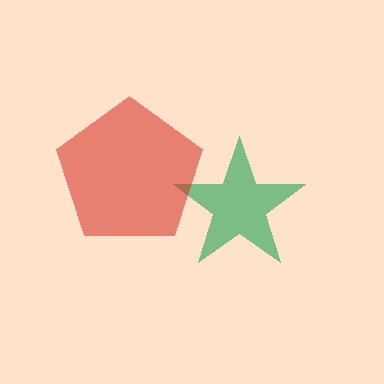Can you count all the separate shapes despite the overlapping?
Yes, there are 2 separate shapes.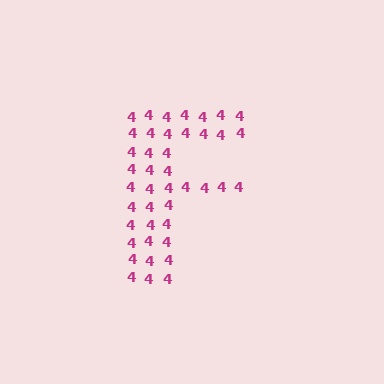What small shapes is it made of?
It is made of small digit 4's.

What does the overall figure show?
The overall figure shows the letter F.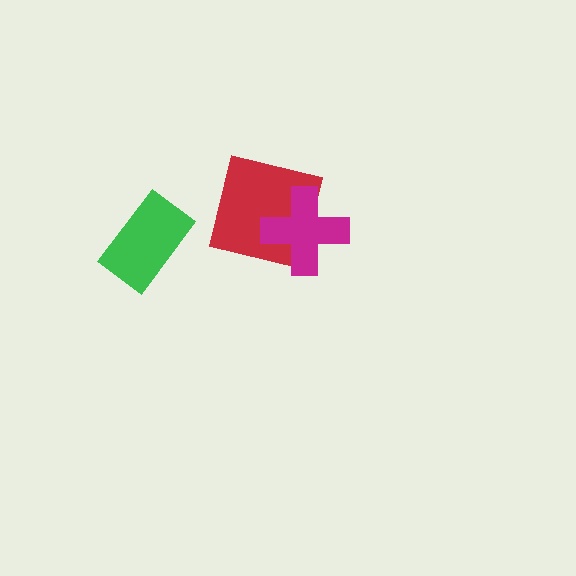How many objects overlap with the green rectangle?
0 objects overlap with the green rectangle.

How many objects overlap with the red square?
1 object overlaps with the red square.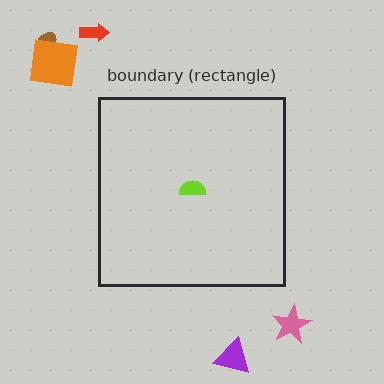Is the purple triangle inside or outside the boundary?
Outside.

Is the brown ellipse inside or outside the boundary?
Outside.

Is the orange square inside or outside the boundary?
Outside.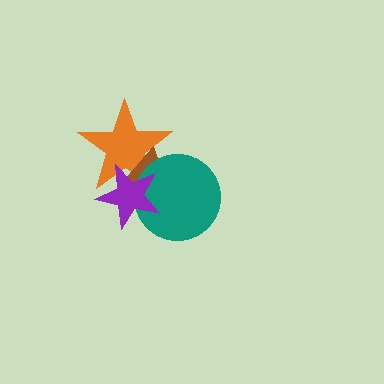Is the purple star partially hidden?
No, no other shape covers it.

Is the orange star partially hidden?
Yes, it is partially covered by another shape.